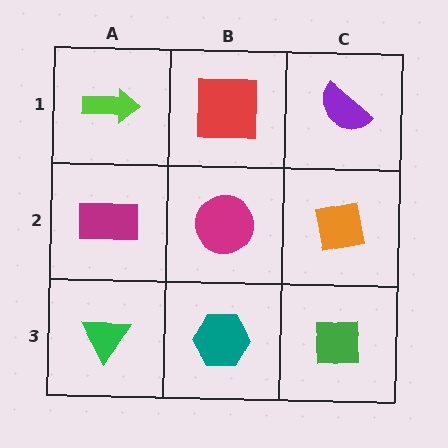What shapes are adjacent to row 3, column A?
A magenta rectangle (row 2, column A), a teal hexagon (row 3, column B).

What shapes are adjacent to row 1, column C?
An orange square (row 2, column C), a red square (row 1, column B).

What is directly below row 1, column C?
An orange square.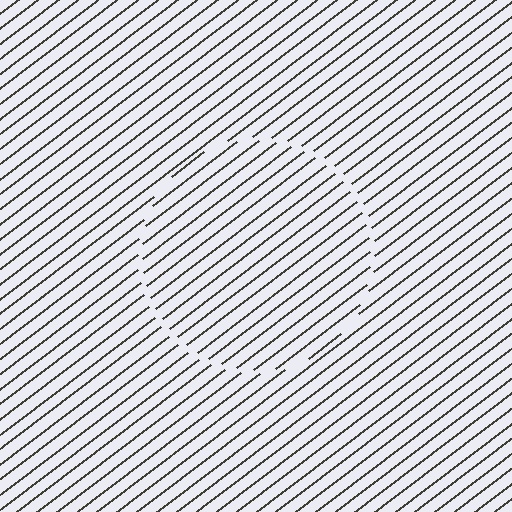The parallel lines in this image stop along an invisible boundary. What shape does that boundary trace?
An illusory circle. The interior of the shape contains the same grating, shifted by half a period — the contour is defined by the phase discontinuity where line-ends from the inner and outer gratings abut.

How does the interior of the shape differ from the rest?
The interior of the shape contains the same grating, shifted by half a period — the contour is defined by the phase discontinuity where line-ends from the inner and outer gratings abut.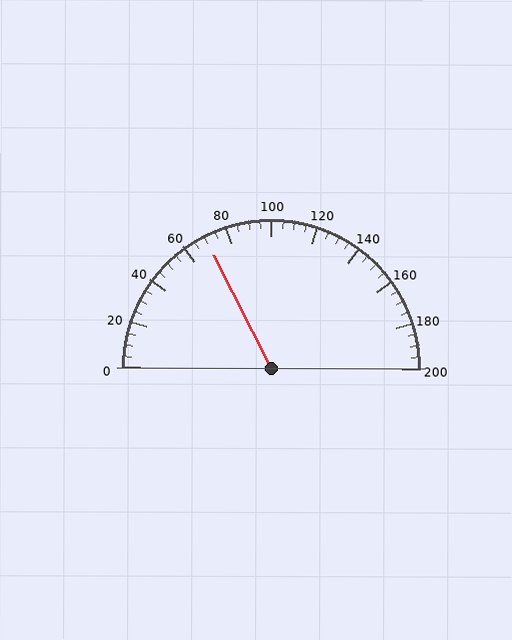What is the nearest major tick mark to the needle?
The nearest major tick mark is 80.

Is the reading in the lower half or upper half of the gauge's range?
The reading is in the lower half of the range (0 to 200).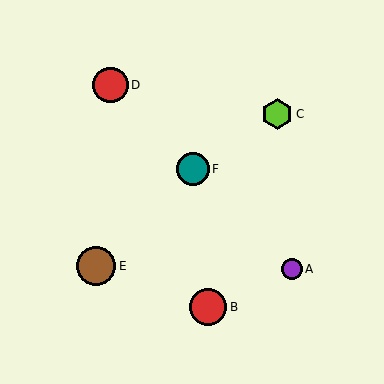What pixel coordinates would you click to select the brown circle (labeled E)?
Click at (96, 266) to select the brown circle E.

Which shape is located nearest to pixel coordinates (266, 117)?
The lime hexagon (labeled C) at (277, 114) is nearest to that location.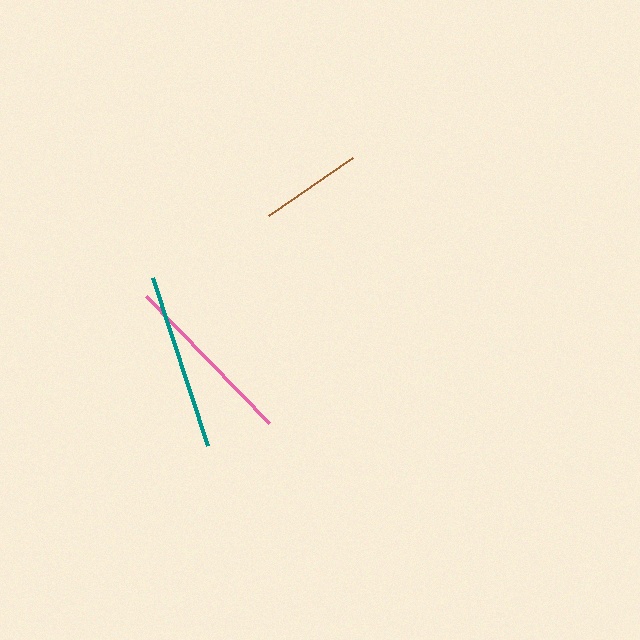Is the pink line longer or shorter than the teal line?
The pink line is longer than the teal line.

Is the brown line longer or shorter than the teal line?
The teal line is longer than the brown line.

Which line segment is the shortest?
The brown line is the shortest at approximately 103 pixels.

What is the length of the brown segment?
The brown segment is approximately 103 pixels long.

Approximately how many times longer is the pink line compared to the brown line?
The pink line is approximately 1.7 times the length of the brown line.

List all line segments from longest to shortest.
From longest to shortest: pink, teal, brown.